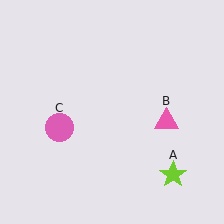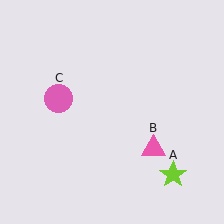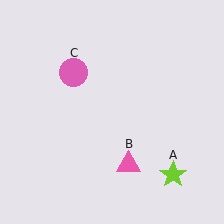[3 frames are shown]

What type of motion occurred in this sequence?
The pink triangle (object B), pink circle (object C) rotated clockwise around the center of the scene.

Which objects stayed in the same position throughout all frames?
Lime star (object A) remained stationary.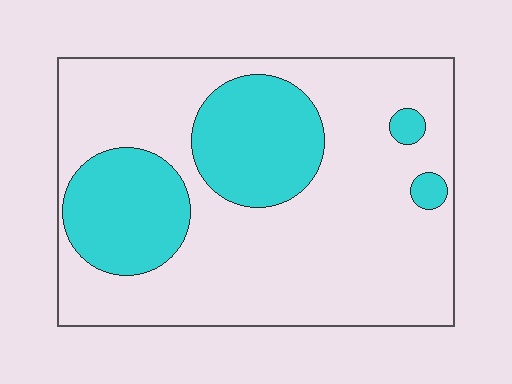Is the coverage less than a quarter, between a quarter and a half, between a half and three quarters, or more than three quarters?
Between a quarter and a half.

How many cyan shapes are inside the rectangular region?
4.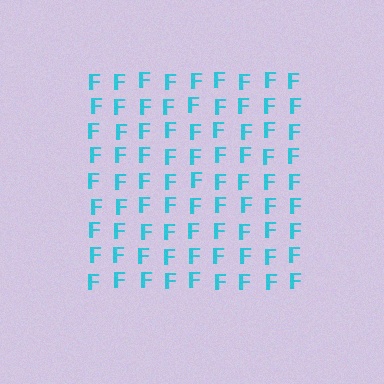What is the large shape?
The large shape is a square.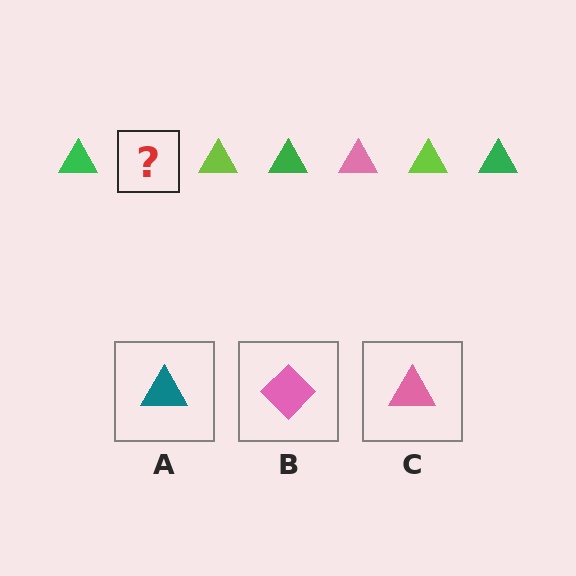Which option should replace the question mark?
Option C.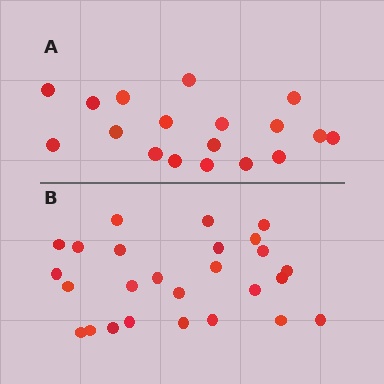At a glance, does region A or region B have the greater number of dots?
Region B (the bottom region) has more dots.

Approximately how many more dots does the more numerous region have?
Region B has roughly 8 or so more dots than region A.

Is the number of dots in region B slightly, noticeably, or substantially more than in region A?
Region B has noticeably more, but not dramatically so. The ratio is roughly 1.4 to 1.